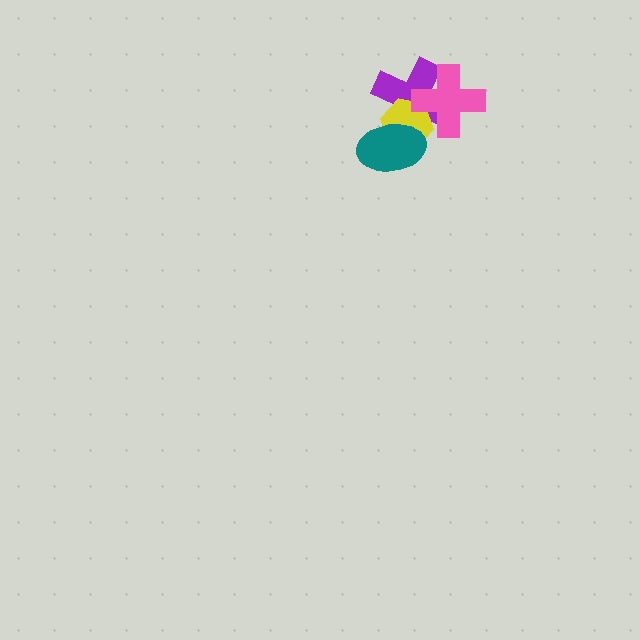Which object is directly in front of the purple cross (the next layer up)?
The yellow hexagon is directly in front of the purple cross.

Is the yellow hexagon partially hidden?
Yes, it is partially covered by another shape.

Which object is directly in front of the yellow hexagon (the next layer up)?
The pink cross is directly in front of the yellow hexagon.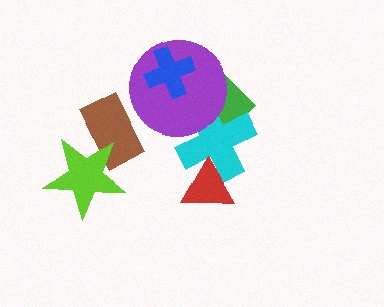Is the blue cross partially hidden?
No, no other shape covers it.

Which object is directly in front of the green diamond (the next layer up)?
The cyan cross is directly in front of the green diamond.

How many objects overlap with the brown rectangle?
1 object overlaps with the brown rectangle.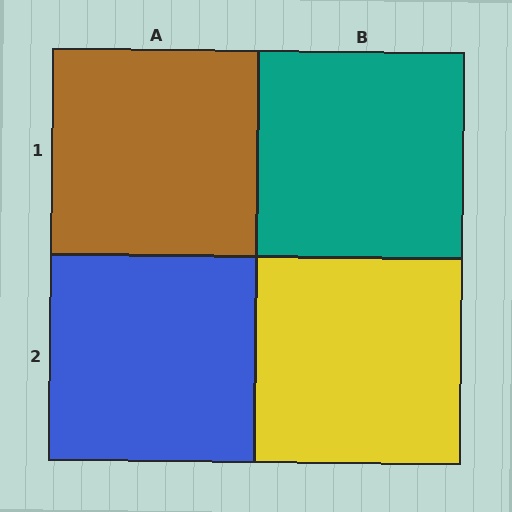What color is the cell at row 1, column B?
Teal.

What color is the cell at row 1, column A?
Brown.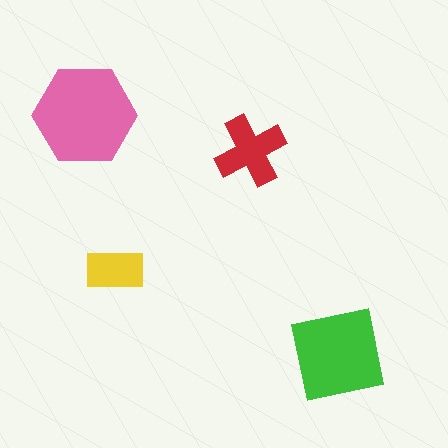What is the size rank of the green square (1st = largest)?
2nd.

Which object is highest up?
The pink hexagon is topmost.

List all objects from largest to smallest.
The pink hexagon, the green square, the red cross, the yellow rectangle.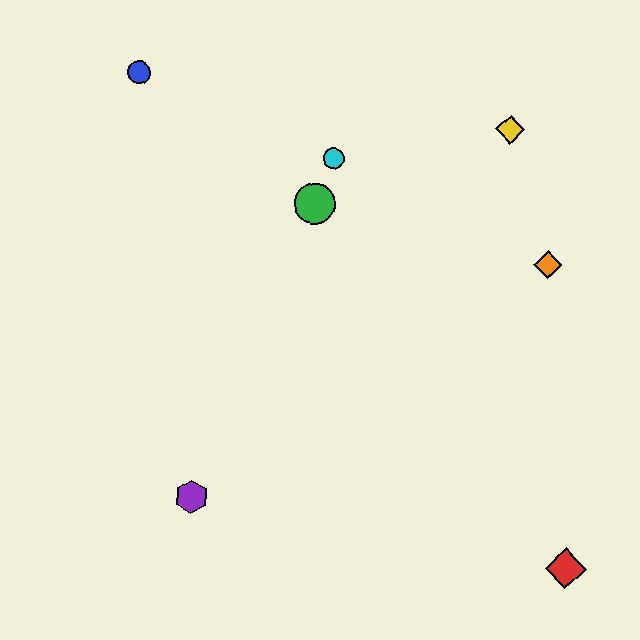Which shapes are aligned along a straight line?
The green circle, the purple hexagon, the cyan circle are aligned along a straight line.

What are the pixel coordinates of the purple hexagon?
The purple hexagon is at (192, 497).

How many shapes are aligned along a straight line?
3 shapes (the green circle, the purple hexagon, the cyan circle) are aligned along a straight line.